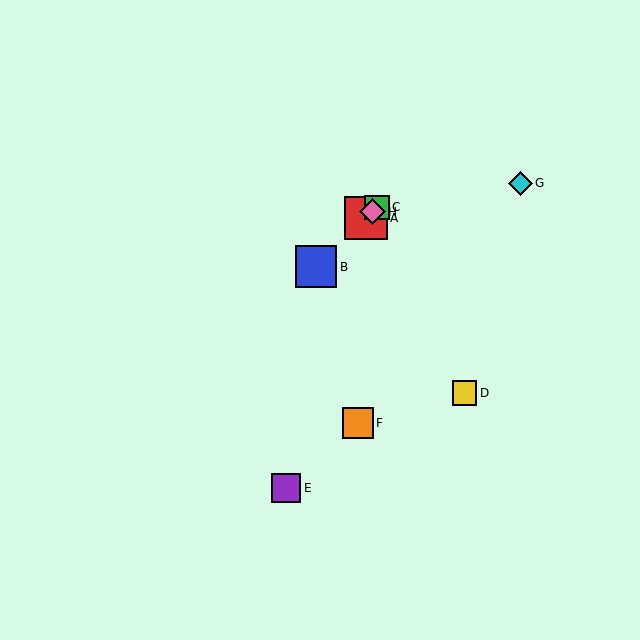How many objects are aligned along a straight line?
4 objects (A, B, C, H) are aligned along a straight line.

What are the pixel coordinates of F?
Object F is at (358, 423).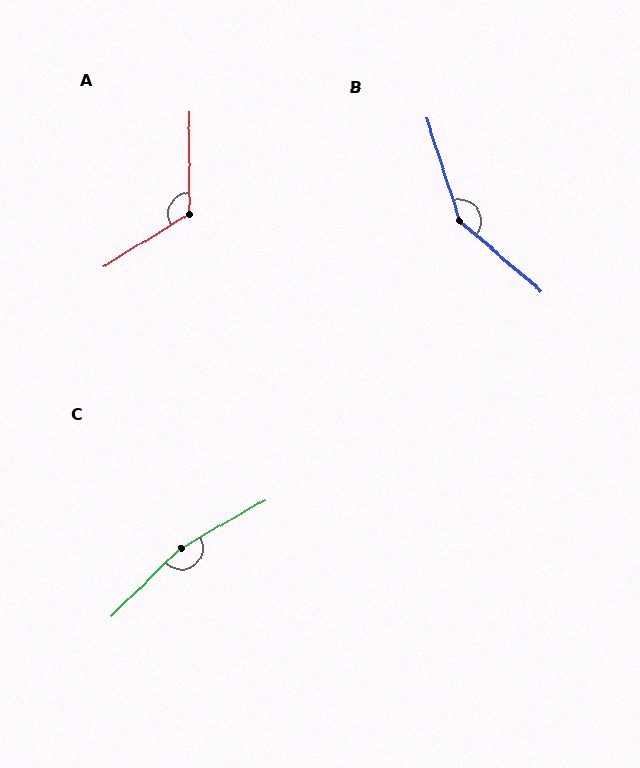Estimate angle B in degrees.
Approximately 148 degrees.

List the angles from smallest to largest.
A (122°), B (148°), C (165°).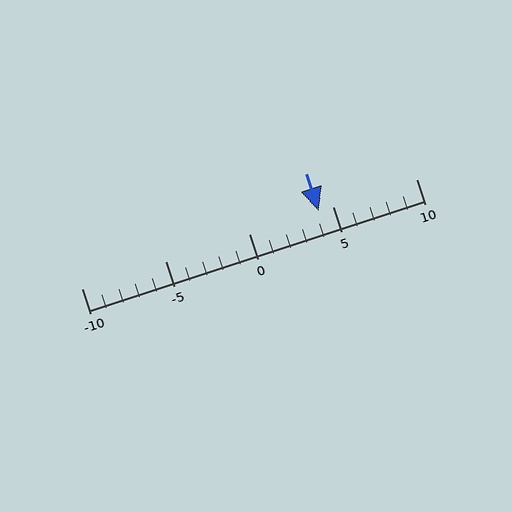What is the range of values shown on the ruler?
The ruler shows values from -10 to 10.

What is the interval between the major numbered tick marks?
The major tick marks are spaced 5 units apart.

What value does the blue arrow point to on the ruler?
The blue arrow points to approximately 4.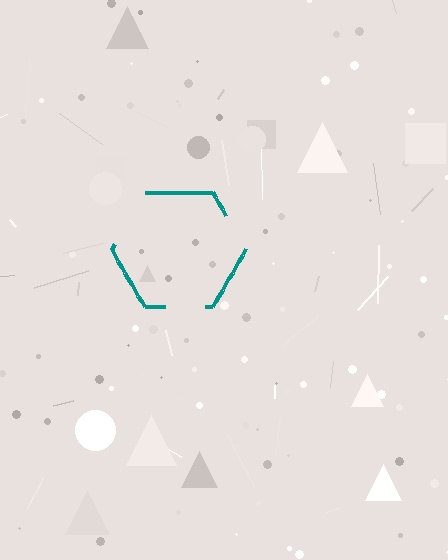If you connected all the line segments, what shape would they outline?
They would outline a hexagon.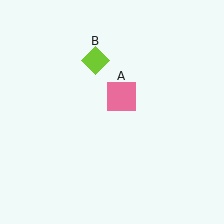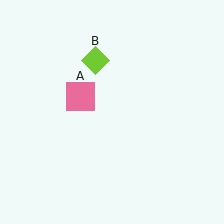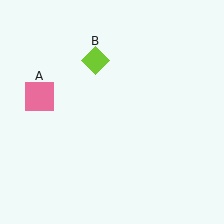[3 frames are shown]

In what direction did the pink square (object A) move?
The pink square (object A) moved left.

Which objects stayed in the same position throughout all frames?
Lime diamond (object B) remained stationary.